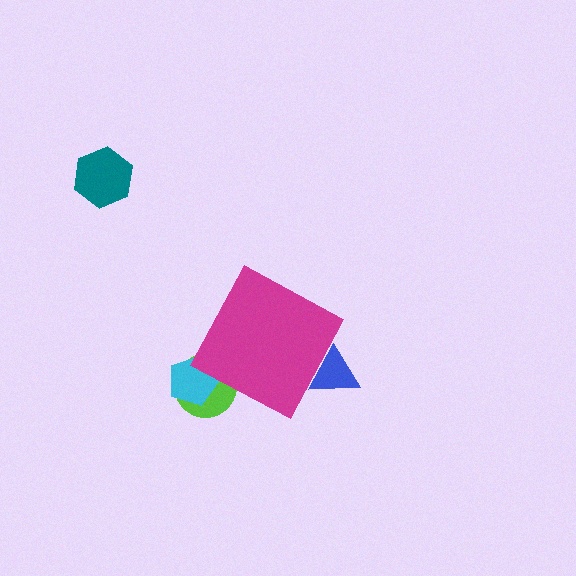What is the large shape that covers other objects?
A magenta diamond.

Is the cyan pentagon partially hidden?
Yes, the cyan pentagon is partially hidden behind the magenta diamond.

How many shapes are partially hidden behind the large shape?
3 shapes are partially hidden.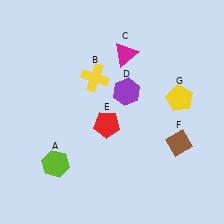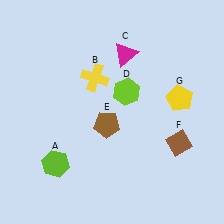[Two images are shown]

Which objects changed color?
D changed from purple to lime. E changed from red to brown.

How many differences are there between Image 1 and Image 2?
There are 2 differences between the two images.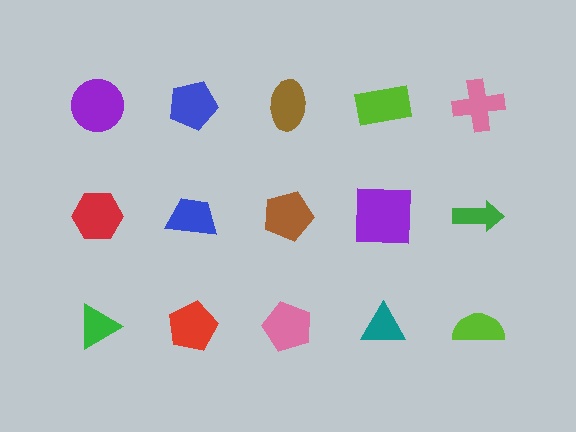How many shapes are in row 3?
5 shapes.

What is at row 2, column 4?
A purple square.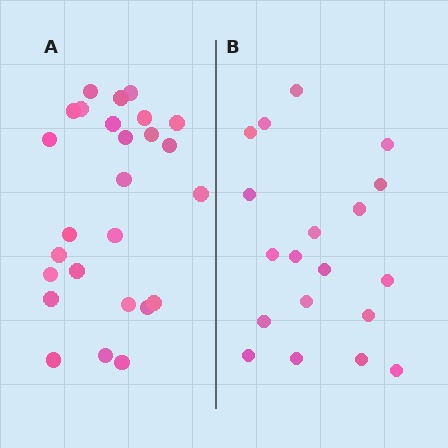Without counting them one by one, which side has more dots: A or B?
Region A (the left region) has more dots.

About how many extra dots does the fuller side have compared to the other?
Region A has roughly 8 or so more dots than region B.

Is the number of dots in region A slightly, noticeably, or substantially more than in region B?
Region A has noticeably more, but not dramatically so. The ratio is roughly 1.4 to 1.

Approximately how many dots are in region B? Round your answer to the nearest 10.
About 20 dots. (The exact count is 19, which rounds to 20.)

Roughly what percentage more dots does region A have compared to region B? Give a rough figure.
About 35% more.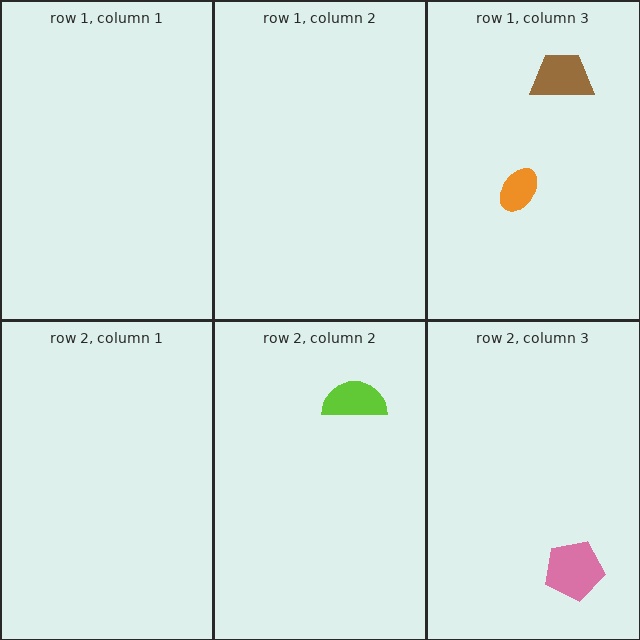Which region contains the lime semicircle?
The row 2, column 2 region.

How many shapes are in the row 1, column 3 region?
2.